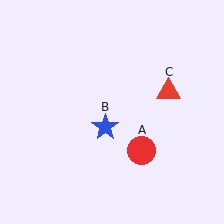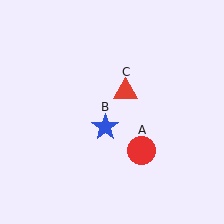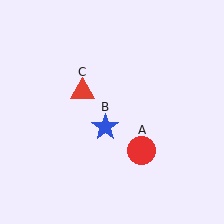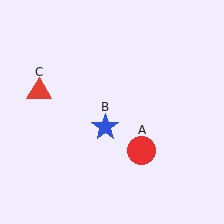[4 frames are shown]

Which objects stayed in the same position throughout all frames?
Red circle (object A) and blue star (object B) remained stationary.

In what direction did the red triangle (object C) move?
The red triangle (object C) moved left.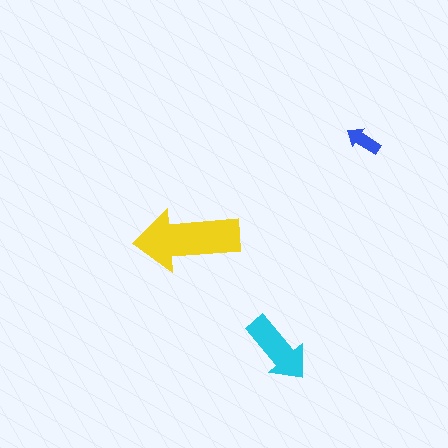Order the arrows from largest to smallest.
the yellow one, the cyan one, the blue one.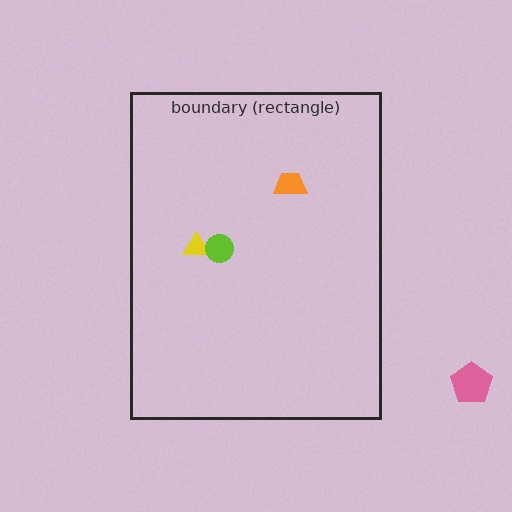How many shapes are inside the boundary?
3 inside, 1 outside.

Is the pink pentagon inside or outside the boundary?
Outside.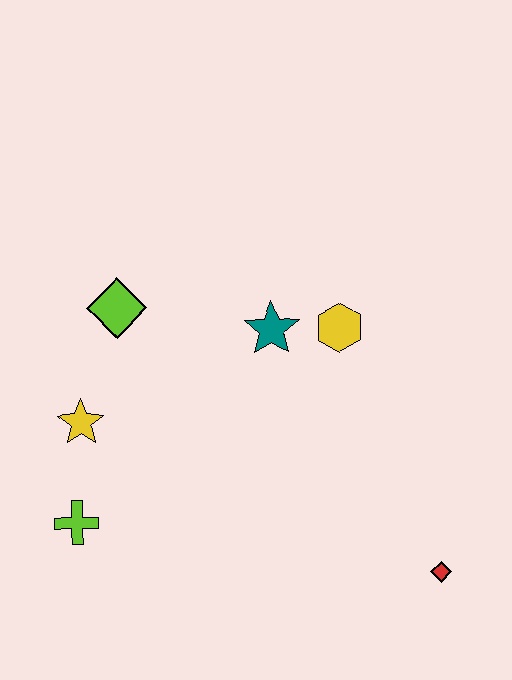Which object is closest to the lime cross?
The yellow star is closest to the lime cross.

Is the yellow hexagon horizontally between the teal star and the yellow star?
No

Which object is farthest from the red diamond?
The lime diamond is farthest from the red diamond.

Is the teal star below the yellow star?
No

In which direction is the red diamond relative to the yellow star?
The red diamond is to the right of the yellow star.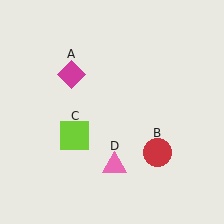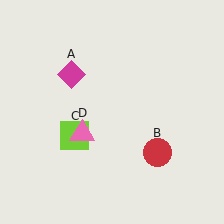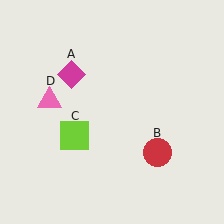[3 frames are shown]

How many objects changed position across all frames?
1 object changed position: pink triangle (object D).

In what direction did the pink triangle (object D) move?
The pink triangle (object D) moved up and to the left.